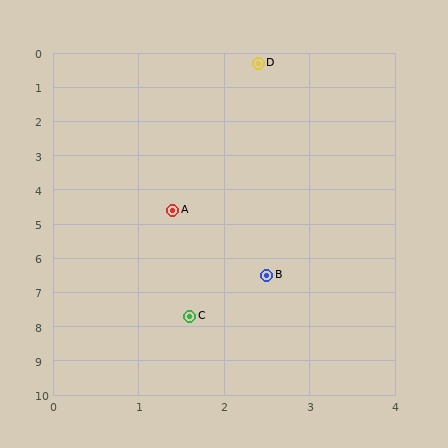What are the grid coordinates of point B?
Point B is at approximately (2.5, 6.5).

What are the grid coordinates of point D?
Point D is at approximately (2.4, 0.3).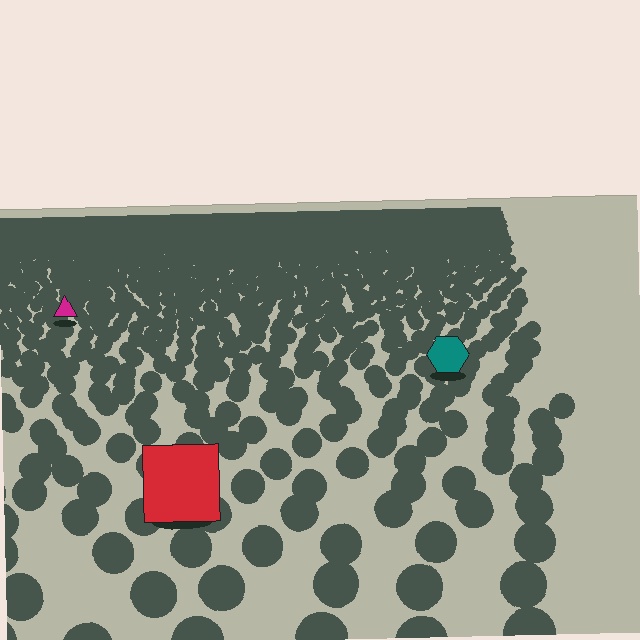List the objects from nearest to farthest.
From nearest to farthest: the red square, the teal hexagon, the magenta triangle.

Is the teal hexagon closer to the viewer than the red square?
No. The red square is closer — you can tell from the texture gradient: the ground texture is coarser near it.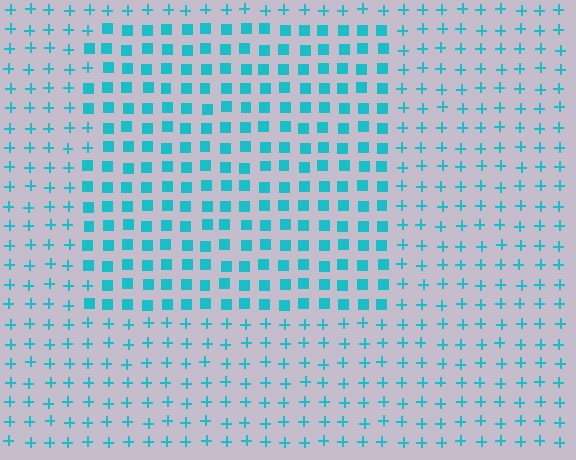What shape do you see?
I see a rectangle.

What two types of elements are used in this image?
The image uses squares inside the rectangle region and plus signs outside it.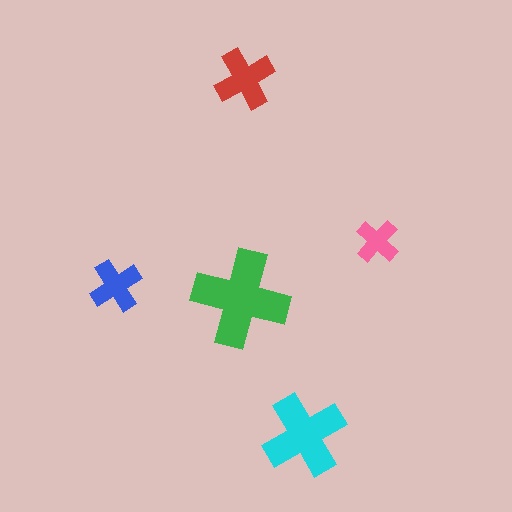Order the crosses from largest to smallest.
the green one, the cyan one, the red one, the blue one, the pink one.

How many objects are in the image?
There are 5 objects in the image.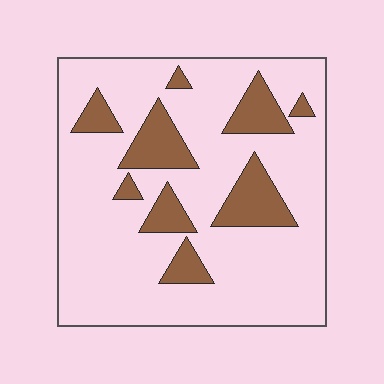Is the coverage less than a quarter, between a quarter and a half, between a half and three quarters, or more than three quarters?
Less than a quarter.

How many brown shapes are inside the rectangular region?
9.